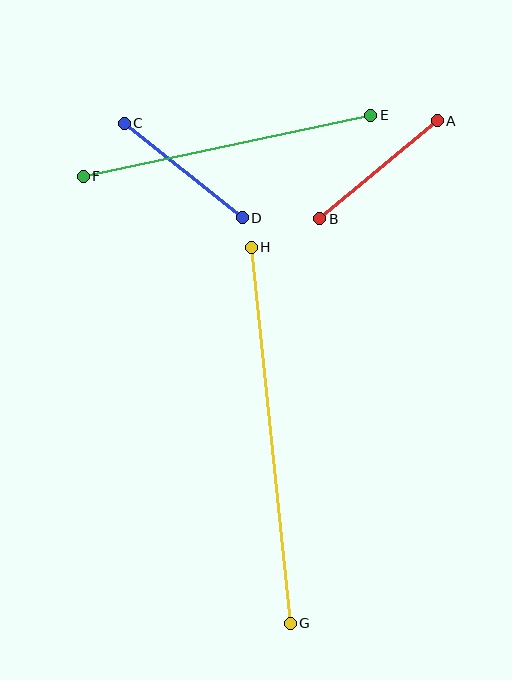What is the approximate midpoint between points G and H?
The midpoint is at approximately (271, 435) pixels.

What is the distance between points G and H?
The distance is approximately 378 pixels.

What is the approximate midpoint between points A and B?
The midpoint is at approximately (378, 170) pixels.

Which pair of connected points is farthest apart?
Points G and H are farthest apart.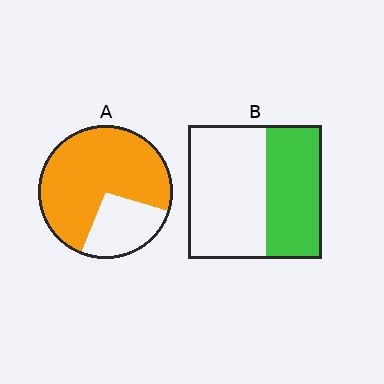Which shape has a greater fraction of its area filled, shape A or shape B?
Shape A.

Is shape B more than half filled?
No.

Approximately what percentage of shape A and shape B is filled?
A is approximately 75% and B is approximately 40%.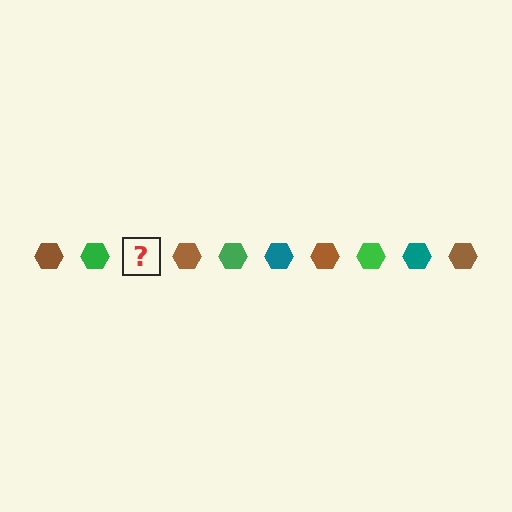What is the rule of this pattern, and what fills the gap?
The rule is that the pattern cycles through brown, green, teal hexagons. The gap should be filled with a teal hexagon.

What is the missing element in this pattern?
The missing element is a teal hexagon.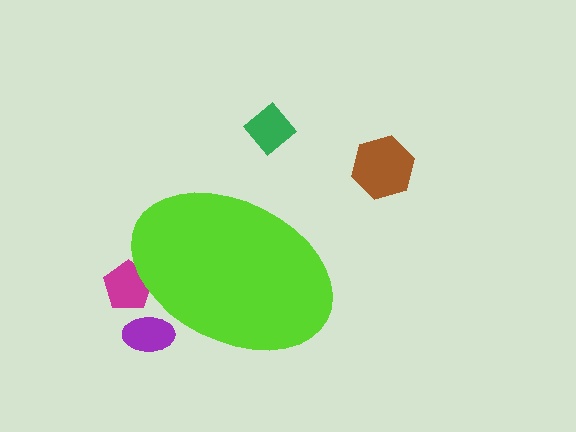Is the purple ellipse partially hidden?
Yes, the purple ellipse is partially hidden behind the lime ellipse.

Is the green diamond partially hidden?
No, the green diamond is fully visible.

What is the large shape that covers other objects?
A lime ellipse.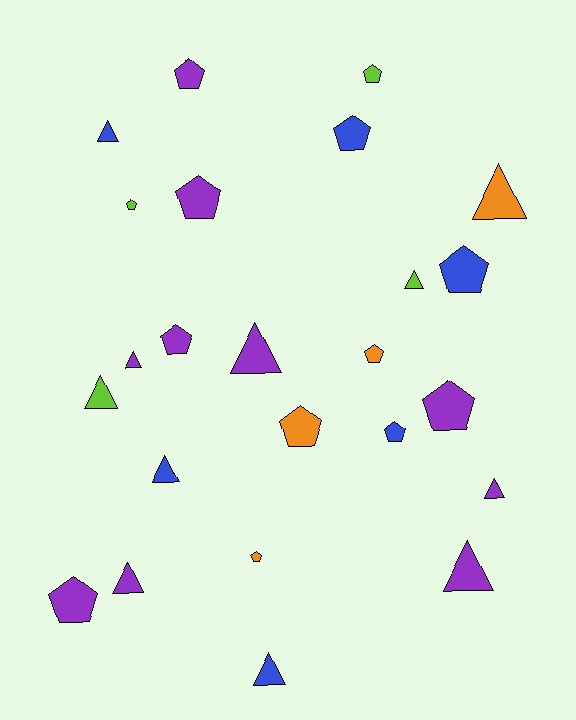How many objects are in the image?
There are 24 objects.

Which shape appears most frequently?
Pentagon, with 13 objects.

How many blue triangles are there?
There are 3 blue triangles.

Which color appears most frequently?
Purple, with 10 objects.